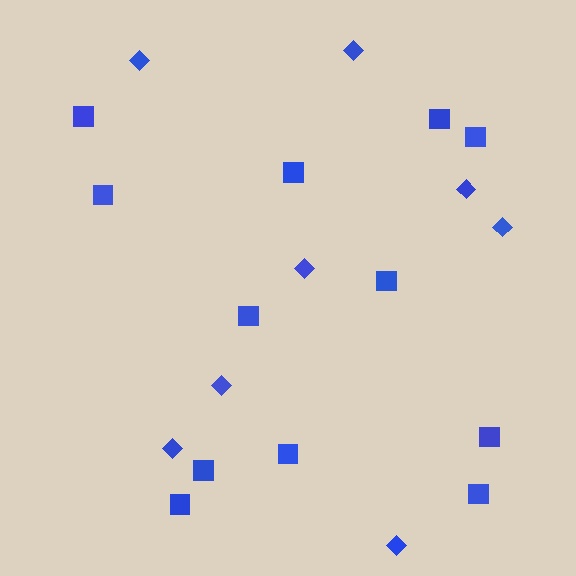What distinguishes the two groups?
There are 2 groups: one group of squares (12) and one group of diamonds (8).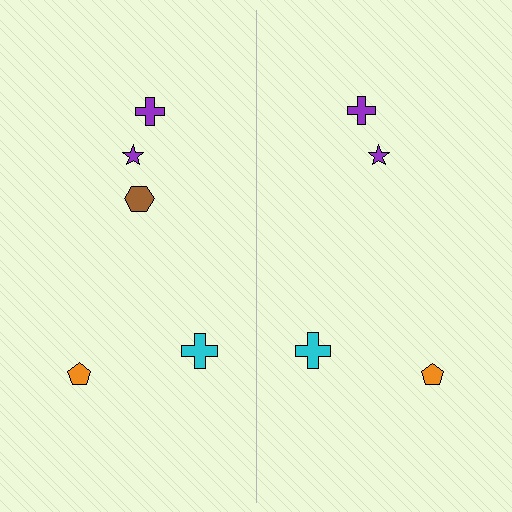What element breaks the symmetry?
A brown hexagon is missing from the right side.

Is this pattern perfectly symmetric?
No, the pattern is not perfectly symmetric. A brown hexagon is missing from the right side.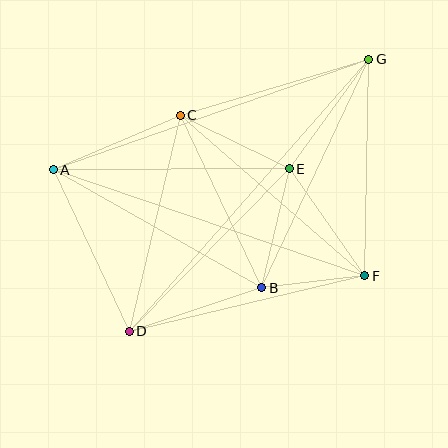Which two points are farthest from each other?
Points D and G are farthest from each other.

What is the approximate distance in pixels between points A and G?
The distance between A and G is approximately 335 pixels.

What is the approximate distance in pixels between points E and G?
The distance between E and G is approximately 135 pixels.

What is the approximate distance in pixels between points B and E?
The distance between B and E is approximately 122 pixels.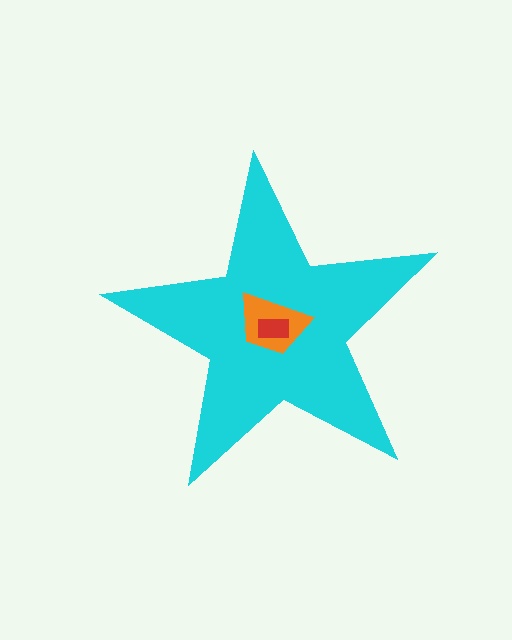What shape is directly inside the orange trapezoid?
The red rectangle.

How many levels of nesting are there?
3.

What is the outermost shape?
The cyan star.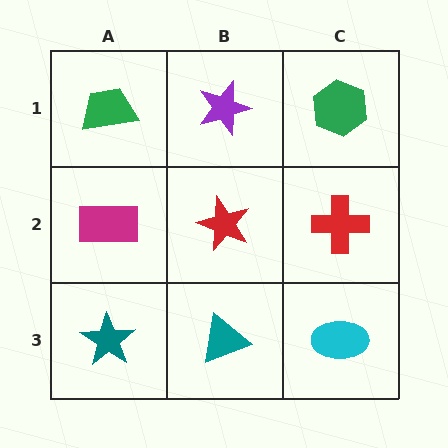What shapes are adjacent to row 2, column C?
A green hexagon (row 1, column C), a cyan ellipse (row 3, column C), a red star (row 2, column B).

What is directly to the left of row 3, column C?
A teal triangle.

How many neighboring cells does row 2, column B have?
4.